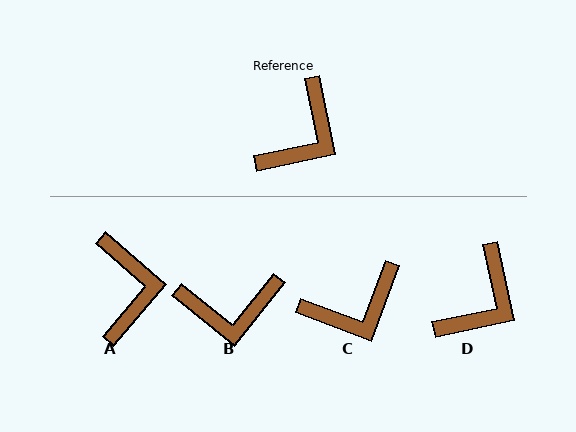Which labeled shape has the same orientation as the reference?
D.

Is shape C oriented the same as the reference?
No, it is off by about 33 degrees.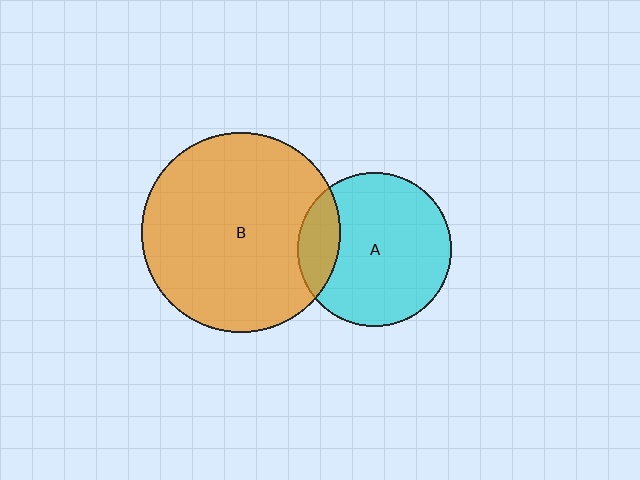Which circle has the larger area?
Circle B (orange).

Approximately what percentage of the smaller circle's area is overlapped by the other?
Approximately 15%.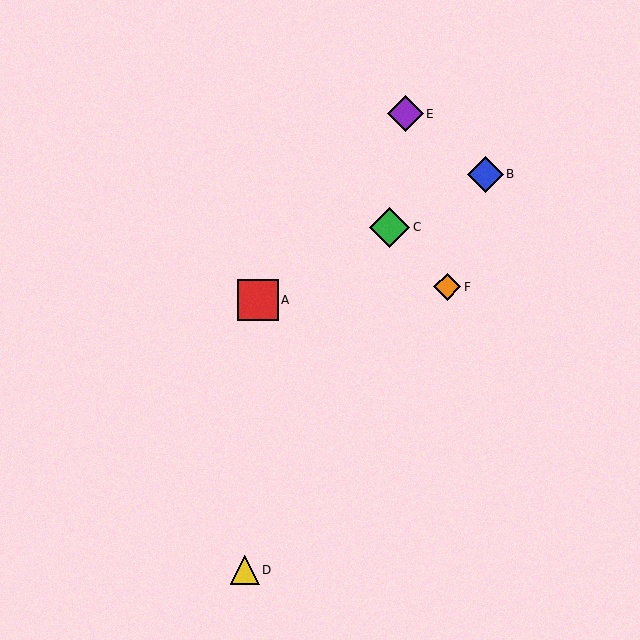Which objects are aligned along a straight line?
Objects A, B, C are aligned along a straight line.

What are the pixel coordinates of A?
Object A is at (258, 300).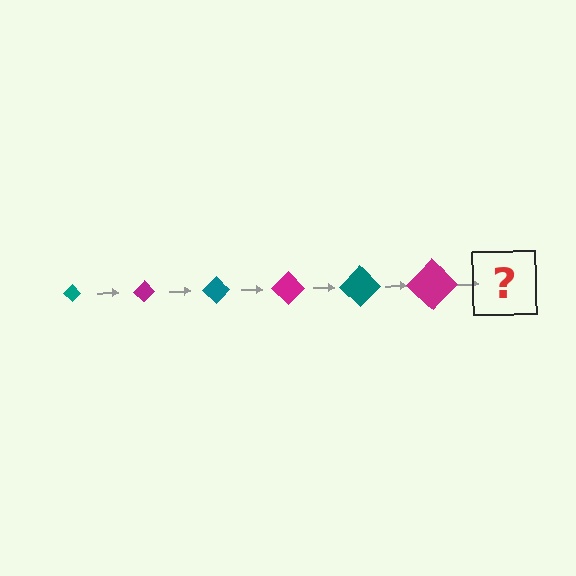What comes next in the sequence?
The next element should be a teal diamond, larger than the previous one.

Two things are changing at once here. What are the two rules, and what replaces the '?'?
The two rules are that the diamond grows larger each step and the color cycles through teal and magenta. The '?' should be a teal diamond, larger than the previous one.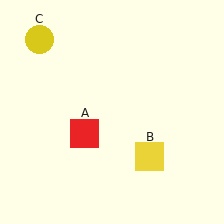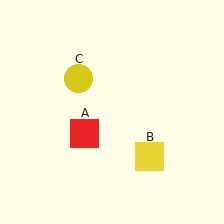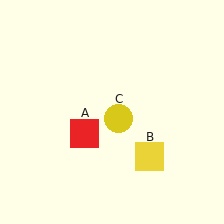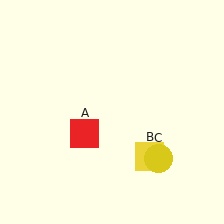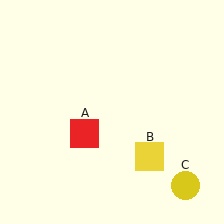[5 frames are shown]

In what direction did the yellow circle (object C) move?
The yellow circle (object C) moved down and to the right.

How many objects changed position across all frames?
1 object changed position: yellow circle (object C).